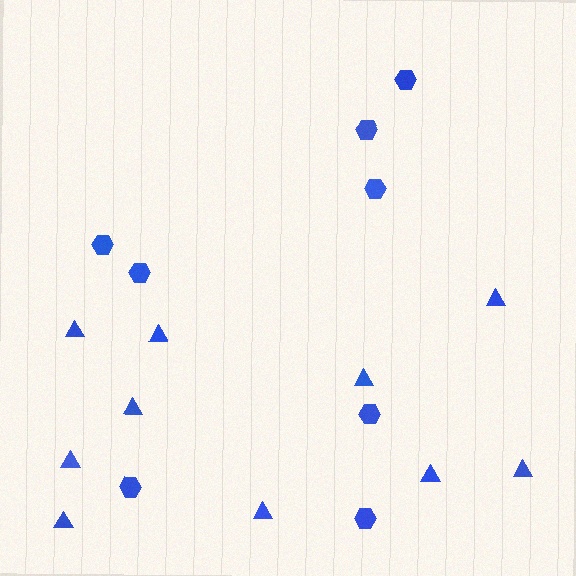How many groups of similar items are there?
There are 2 groups: one group of triangles (10) and one group of hexagons (8).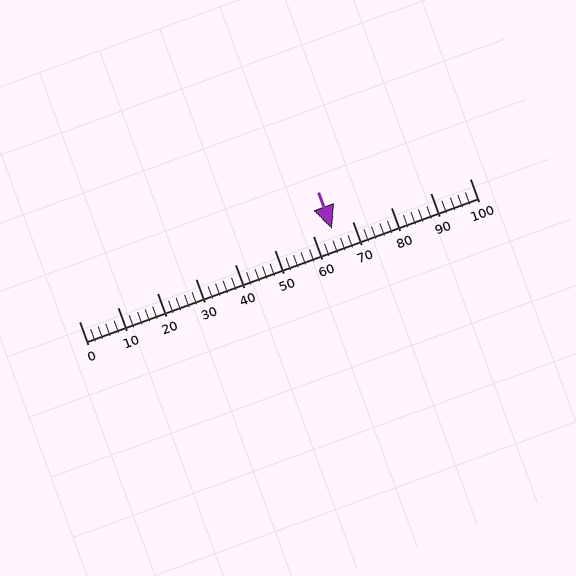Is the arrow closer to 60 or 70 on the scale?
The arrow is closer to 60.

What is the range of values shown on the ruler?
The ruler shows values from 0 to 100.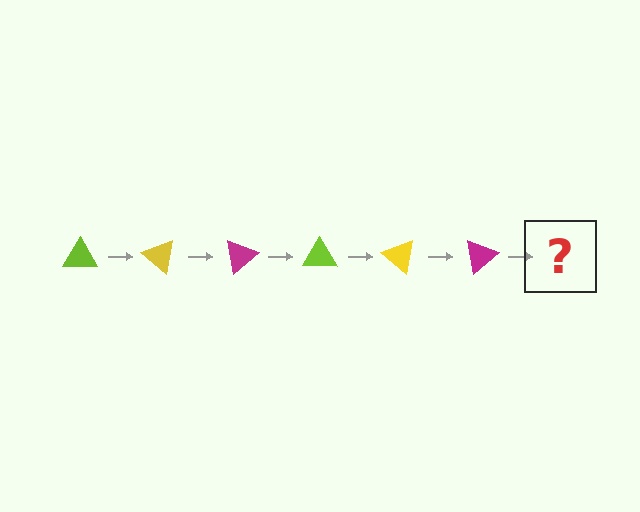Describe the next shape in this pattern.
It should be a lime triangle, rotated 240 degrees from the start.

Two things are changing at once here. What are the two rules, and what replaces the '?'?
The two rules are that it rotates 40 degrees each step and the color cycles through lime, yellow, and magenta. The '?' should be a lime triangle, rotated 240 degrees from the start.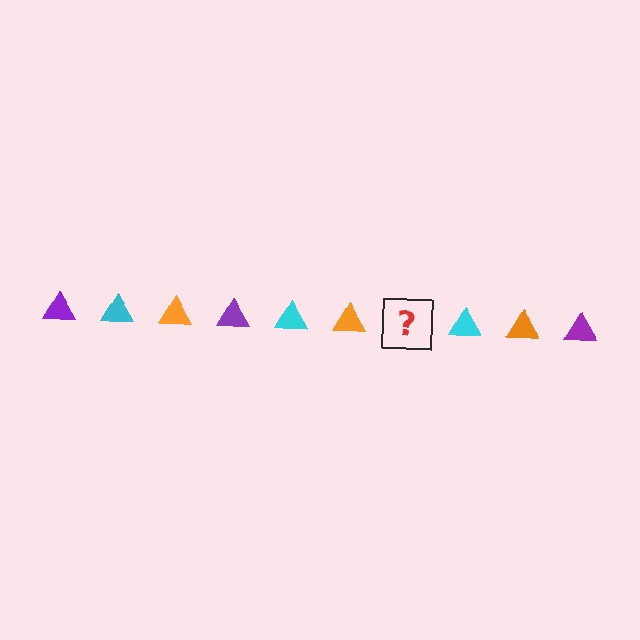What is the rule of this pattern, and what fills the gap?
The rule is that the pattern cycles through purple, cyan, orange triangles. The gap should be filled with a purple triangle.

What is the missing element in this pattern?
The missing element is a purple triangle.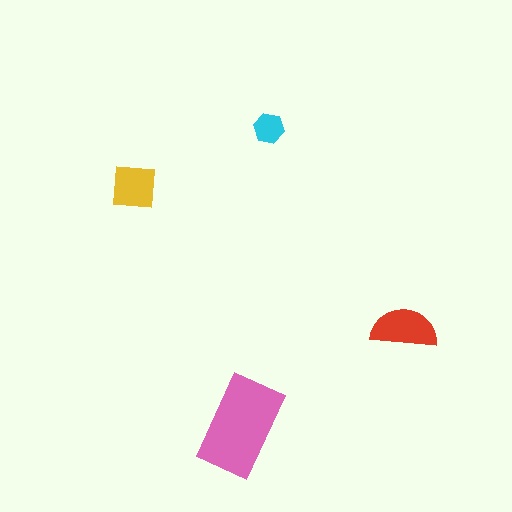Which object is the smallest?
The cyan hexagon.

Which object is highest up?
The cyan hexagon is topmost.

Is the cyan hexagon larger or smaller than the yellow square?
Smaller.